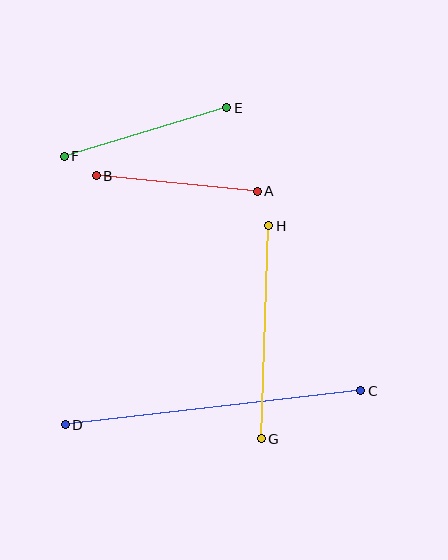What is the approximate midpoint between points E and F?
The midpoint is at approximately (146, 132) pixels.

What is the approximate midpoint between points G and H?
The midpoint is at approximately (265, 332) pixels.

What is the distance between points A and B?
The distance is approximately 161 pixels.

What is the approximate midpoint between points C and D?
The midpoint is at approximately (213, 408) pixels.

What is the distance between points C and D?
The distance is approximately 297 pixels.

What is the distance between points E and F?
The distance is approximately 170 pixels.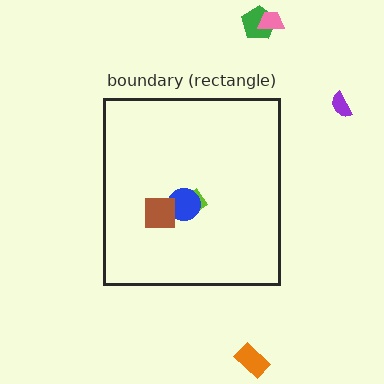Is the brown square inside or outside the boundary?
Inside.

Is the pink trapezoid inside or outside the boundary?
Outside.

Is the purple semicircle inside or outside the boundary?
Outside.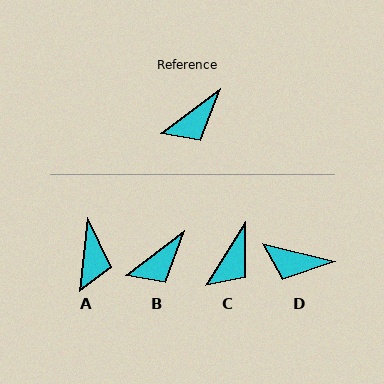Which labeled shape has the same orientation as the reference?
B.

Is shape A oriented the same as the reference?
No, it is off by about 46 degrees.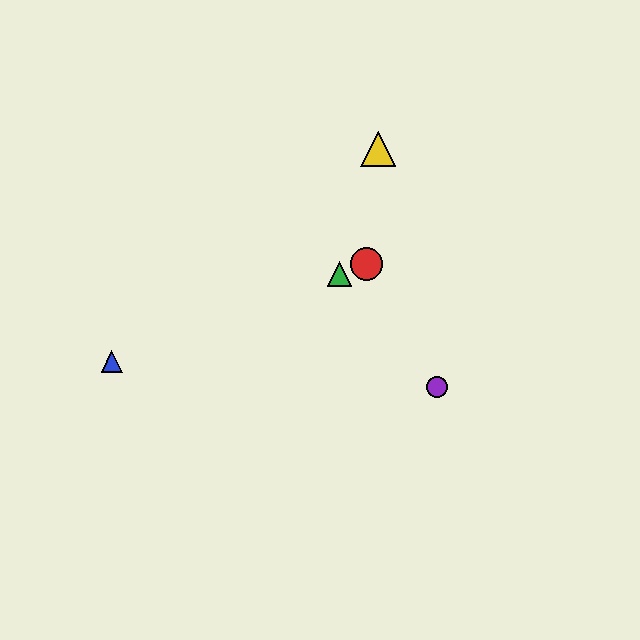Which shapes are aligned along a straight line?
The red circle, the blue triangle, the green triangle are aligned along a straight line.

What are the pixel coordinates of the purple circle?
The purple circle is at (437, 387).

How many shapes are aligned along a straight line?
3 shapes (the red circle, the blue triangle, the green triangle) are aligned along a straight line.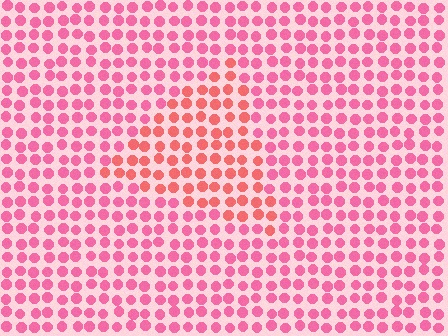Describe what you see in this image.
The image is filled with small pink elements in a uniform arrangement. A triangle-shaped region is visible where the elements are tinted to a slightly different hue, forming a subtle color boundary.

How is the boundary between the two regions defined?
The boundary is defined purely by a slight shift in hue (about 25 degrees). Spacing, size, and orientation are identical on both sides.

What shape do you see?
I see a triangle.